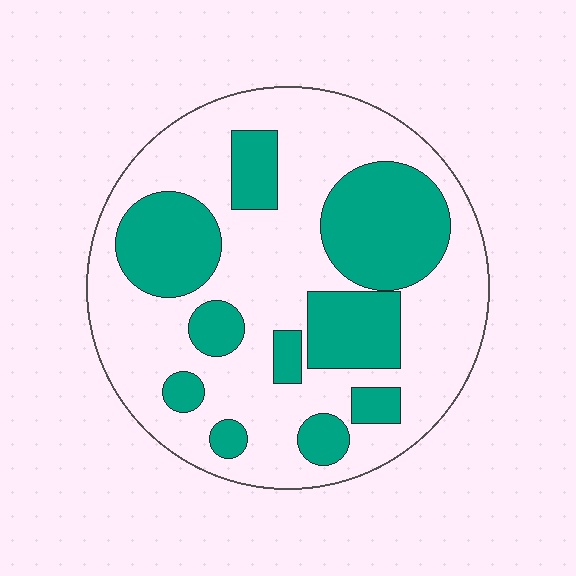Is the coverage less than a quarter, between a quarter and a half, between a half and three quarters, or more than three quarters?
Between a quarter and a half.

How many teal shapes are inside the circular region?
10.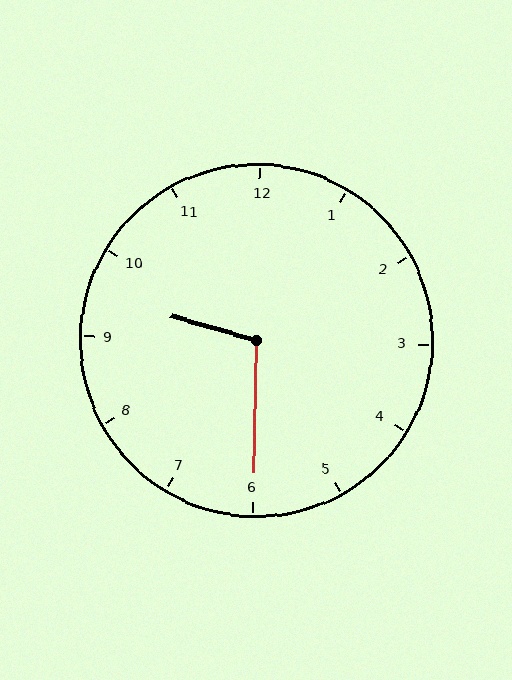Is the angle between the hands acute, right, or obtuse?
It is obtuse.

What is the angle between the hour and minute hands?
Approximately 105 degrees.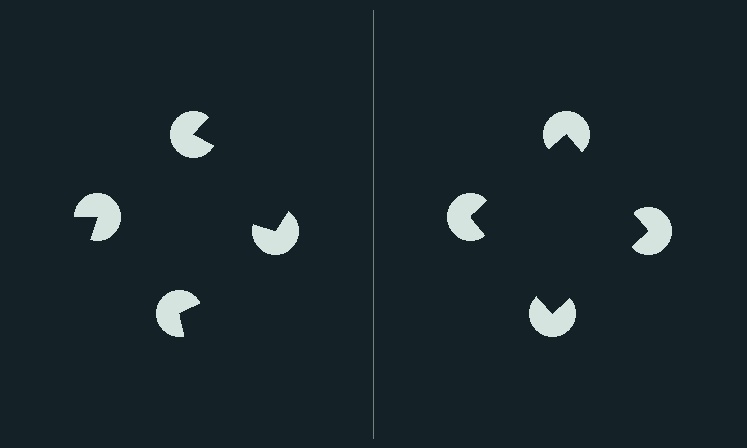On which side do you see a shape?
An illusory square appears on the right side. On the left side the wedge cuts are rotated, so no coherent shape forms.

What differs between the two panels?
The pac-man discs are positioned identically on both sides; only the wedge orientations differ. On the right they align to a square; on the left they are misaligned.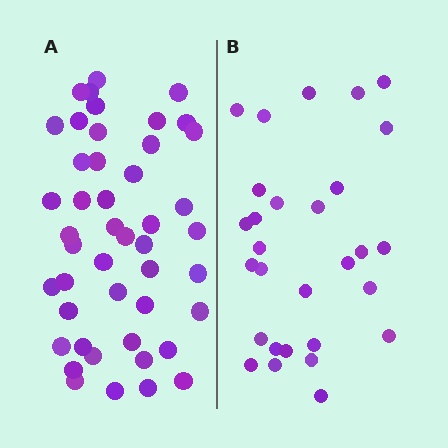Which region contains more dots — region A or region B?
Region A (the left region) has more dots.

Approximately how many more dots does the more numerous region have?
Region A has approximately 15 more dots than region B.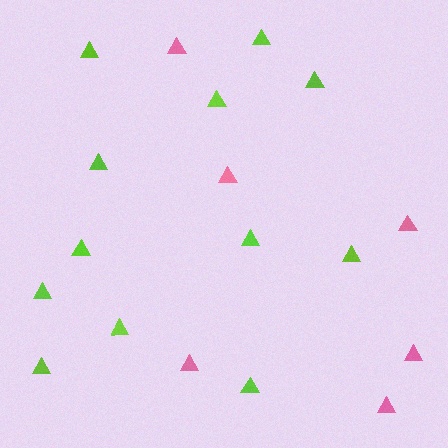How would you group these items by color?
There are 2 groups: one group of pink triangles (6) and one group of lime triangles (12).